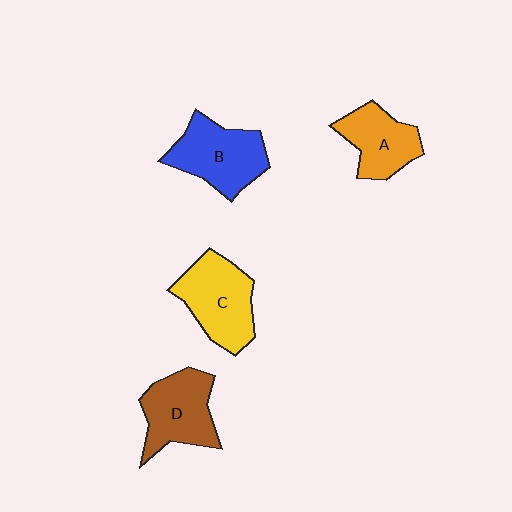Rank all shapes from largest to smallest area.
From largest to smallest: C (yellow), B (blue), D (brown), A (orange).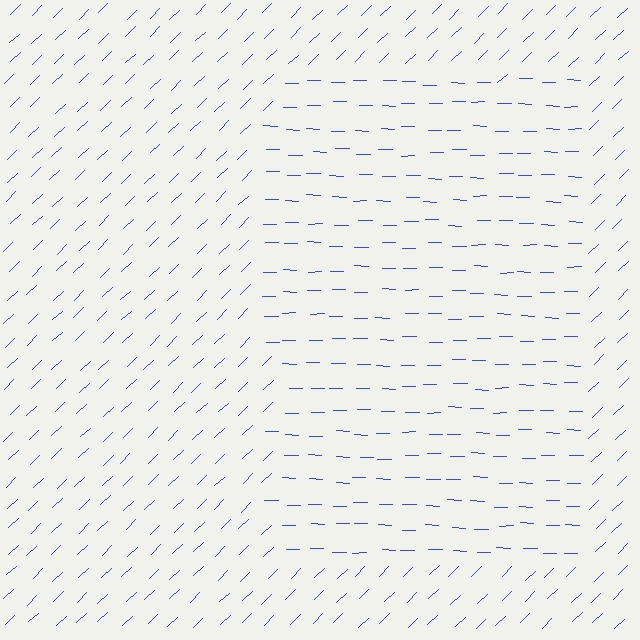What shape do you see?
I see a rectangle.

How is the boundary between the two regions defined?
The boundary is defined purely by a change in line orientation (approximately 45 degrees difference). All lines are the same color and thickness.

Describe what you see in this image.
The image is filled with small blue line segments. A rectangle region in the image has lines oriented differently from the surrounding lines, creating a visible texture boundary.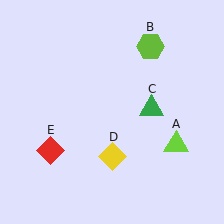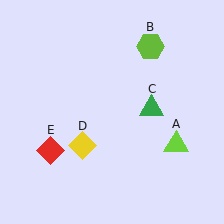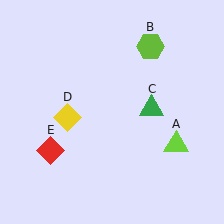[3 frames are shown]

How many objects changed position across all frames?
1 object changed position: yellow diamond (object D).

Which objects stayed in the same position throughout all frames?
Lime triangle (object A) and lime hexagon (object B) and green triangle (object C) and red diamond (object E) remained stationary.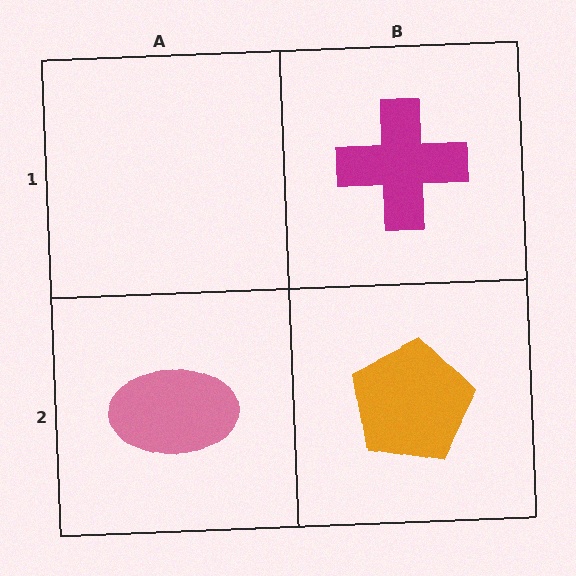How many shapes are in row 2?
2 shapes.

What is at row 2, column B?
An orange pentagon.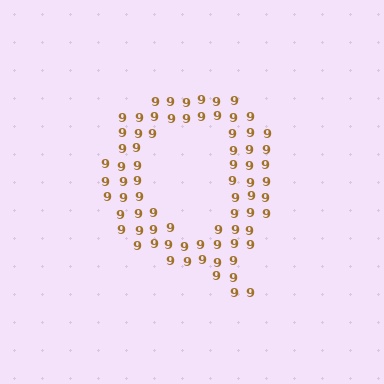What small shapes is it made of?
It is made of small digit 9's.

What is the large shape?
The large shape is the letter Q.